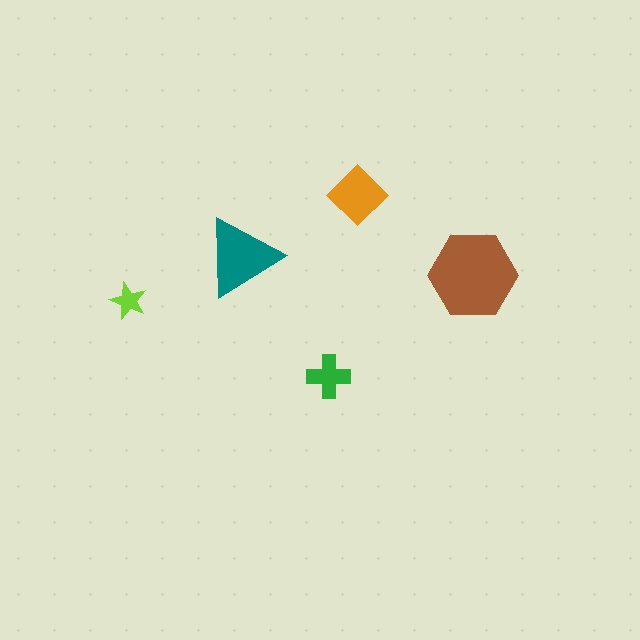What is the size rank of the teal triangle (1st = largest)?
2nd.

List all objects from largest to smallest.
The brown hexagon, the teal triangle, the orange diamond, the green cross, the lime star.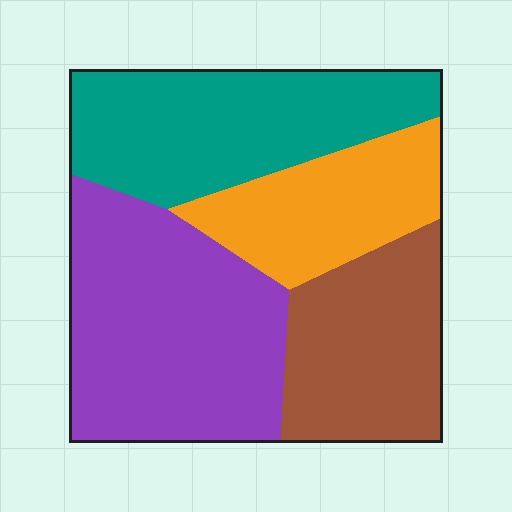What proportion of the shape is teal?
Teal covers roughly 25% of the shape.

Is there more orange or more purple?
Purple.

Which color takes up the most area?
Purple, at roughly 35%.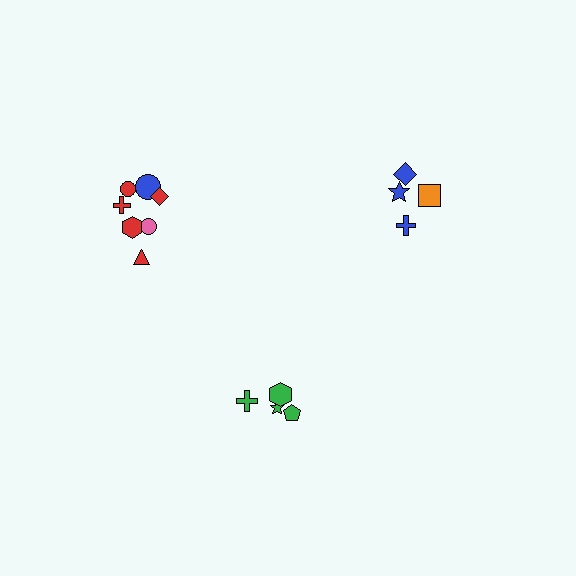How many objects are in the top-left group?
There are 7 objects.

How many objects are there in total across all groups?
There are 15 objects.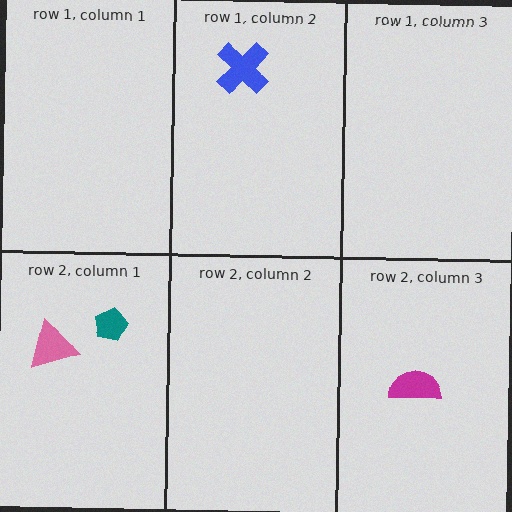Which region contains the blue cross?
The row 1, column 2 region.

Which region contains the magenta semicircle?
The row 2, column 3 region.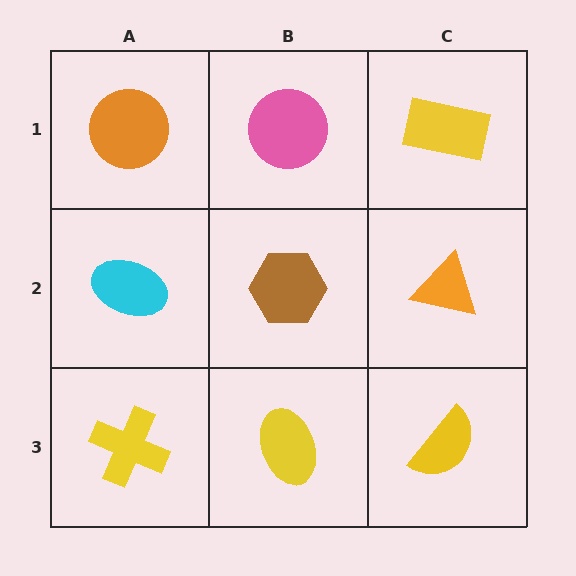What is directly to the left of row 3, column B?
A yellow cross.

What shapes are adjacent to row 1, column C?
An orange triangle (row 2, column C), a pink circle (row 1, column B).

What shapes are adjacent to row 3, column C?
An orange triangle (row 2, column C), a yellow ellipse (row 3, column B).